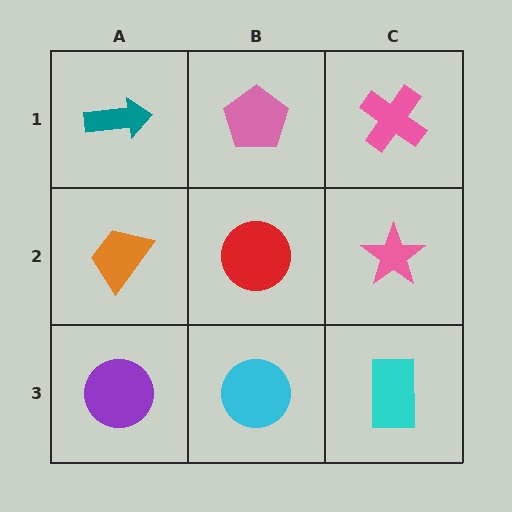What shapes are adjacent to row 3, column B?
A red circle (row 2, column B), a purple circle (row 3, column A), a cyan rectangle (row 3, column C).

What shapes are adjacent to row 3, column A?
An orange trapezoid (row 2, column A), a cyan circle (row 3, column B).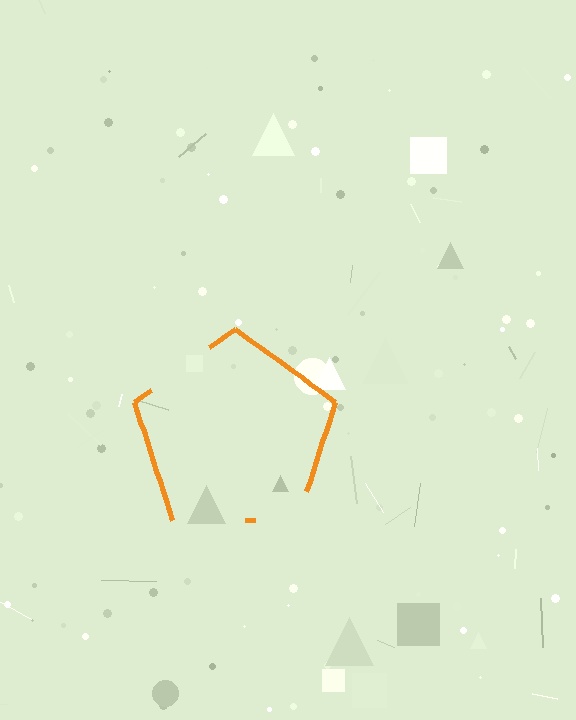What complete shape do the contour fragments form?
The contour fragments form a pentagon.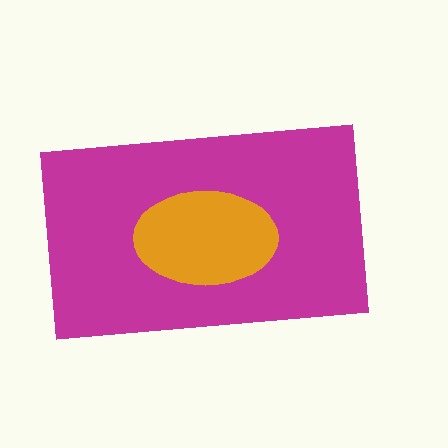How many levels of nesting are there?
2.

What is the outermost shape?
The magenta rectangle.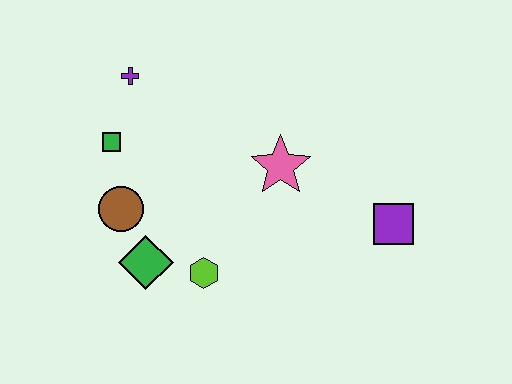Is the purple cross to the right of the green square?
Yes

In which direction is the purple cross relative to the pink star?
The purple cross is to the left of the pink star.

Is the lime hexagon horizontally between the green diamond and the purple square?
Yes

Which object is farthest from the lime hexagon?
The purple cross is farthest from the lime hexagon.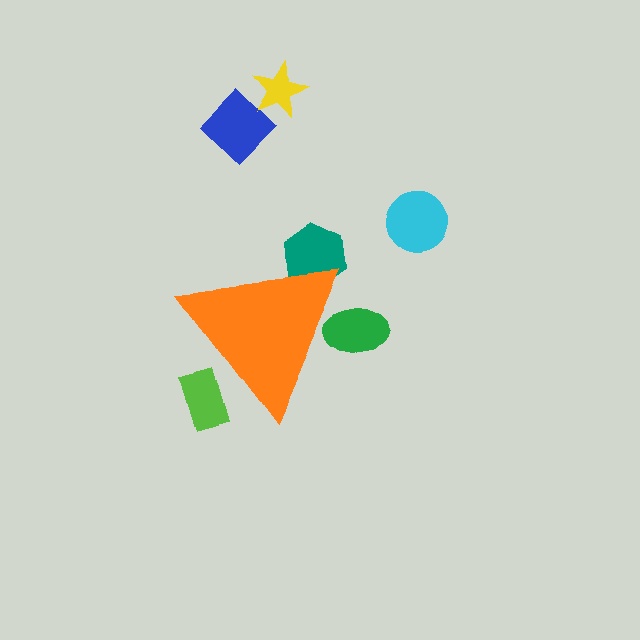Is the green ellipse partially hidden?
Yes, the green ellipse is partially hidden behind the orange triangle.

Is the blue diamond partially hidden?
No, the blue diamond is fully visible.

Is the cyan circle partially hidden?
No, the cyan circle is fully visible.